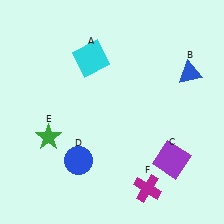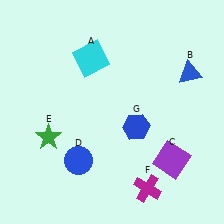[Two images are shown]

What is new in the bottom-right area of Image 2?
A blue hexagon (G) was added in the bottom-right area of Image 2.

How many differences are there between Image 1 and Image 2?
There is 1 difference between the two images.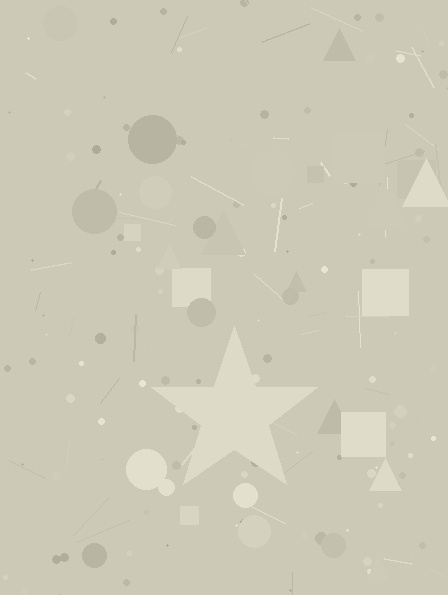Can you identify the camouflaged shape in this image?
The camouflaged shape is a star.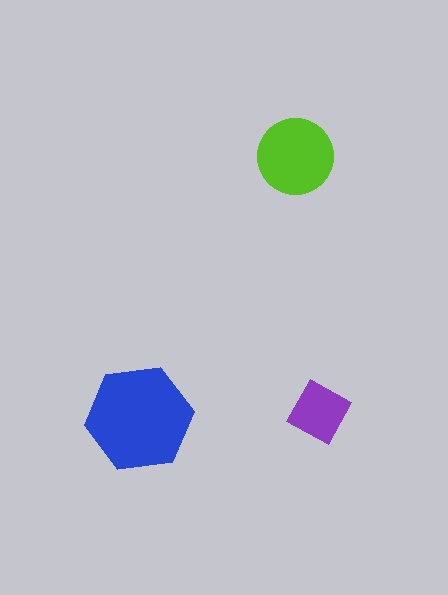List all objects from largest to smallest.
The blue hexagon, the lime circle, the purple square.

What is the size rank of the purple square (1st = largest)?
3rd.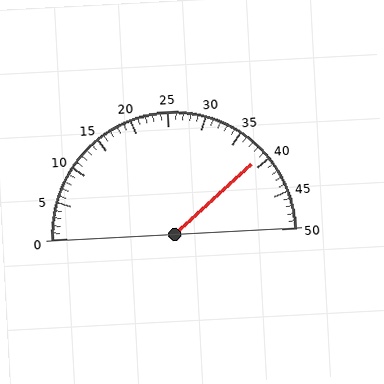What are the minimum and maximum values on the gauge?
The gauge ranges from 0 to 50.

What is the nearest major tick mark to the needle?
The nearest major tick mark is 40.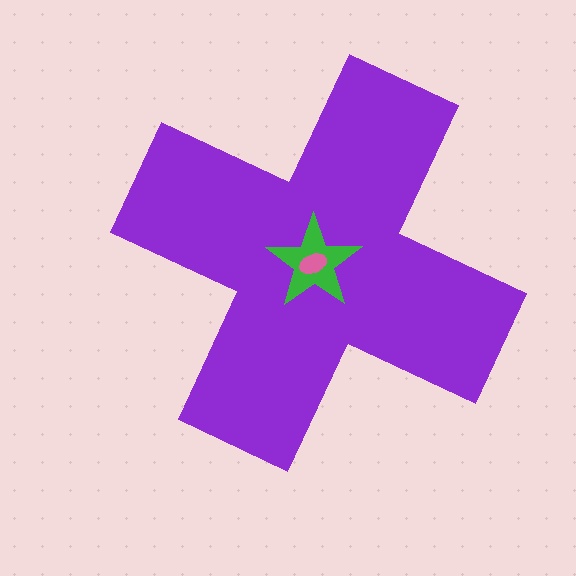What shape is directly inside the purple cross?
The green star.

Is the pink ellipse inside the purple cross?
Yes.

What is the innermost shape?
The pink ellipse.